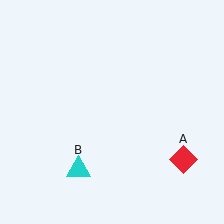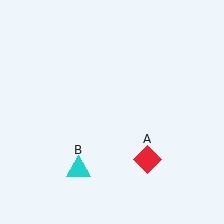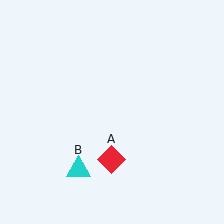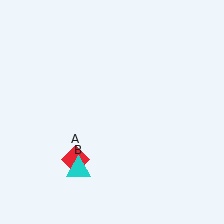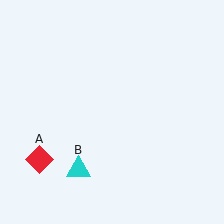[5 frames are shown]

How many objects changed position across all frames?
1 object changed position: red diamond (object A).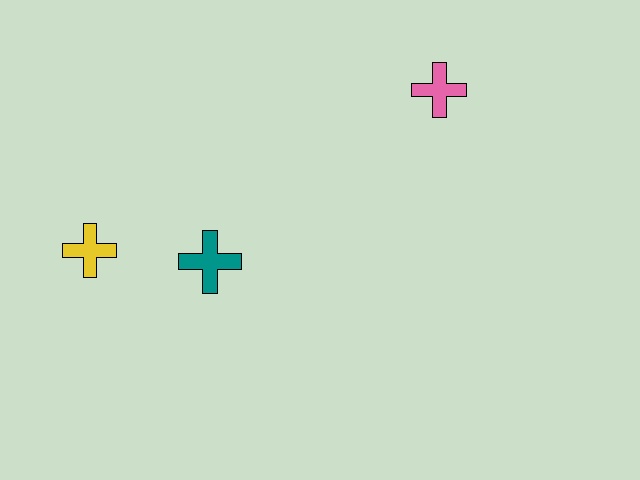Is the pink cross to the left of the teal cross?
No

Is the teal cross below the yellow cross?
Yes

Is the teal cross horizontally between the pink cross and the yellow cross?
Yes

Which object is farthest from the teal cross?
The pink cross is farthest from the teal cross.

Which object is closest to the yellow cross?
The teal cross is closest to the yellow cross.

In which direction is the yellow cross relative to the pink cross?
The yellow cross is to the left of the pink cross.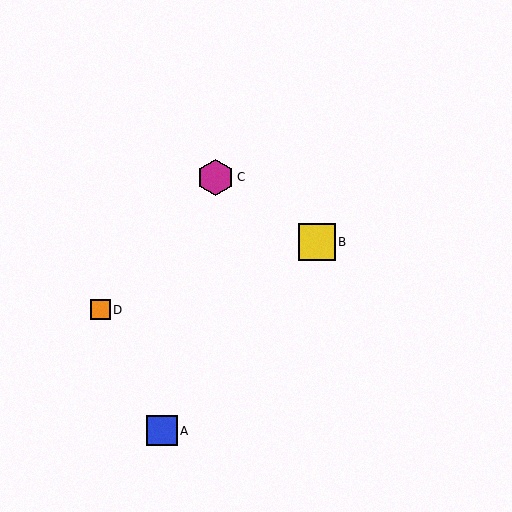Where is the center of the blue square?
The center of the blue square is at (162, 431).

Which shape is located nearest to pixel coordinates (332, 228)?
The yellow square (labeled B) at (317, 242) is nearest to that location.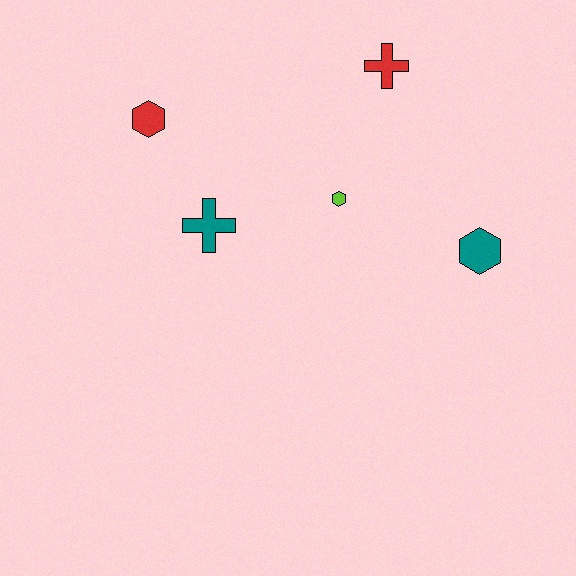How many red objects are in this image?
There are 2 red objects.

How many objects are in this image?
There are 5 objects.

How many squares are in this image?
There are no squares.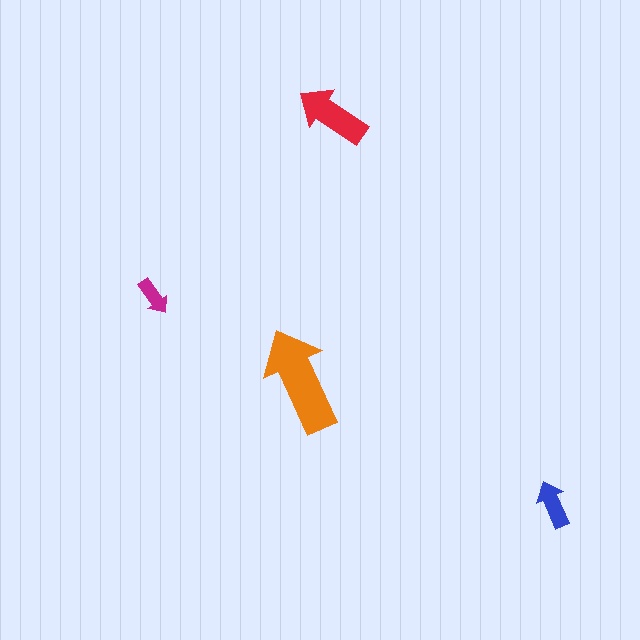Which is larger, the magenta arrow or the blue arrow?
The blue one.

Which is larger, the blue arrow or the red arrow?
The red one.